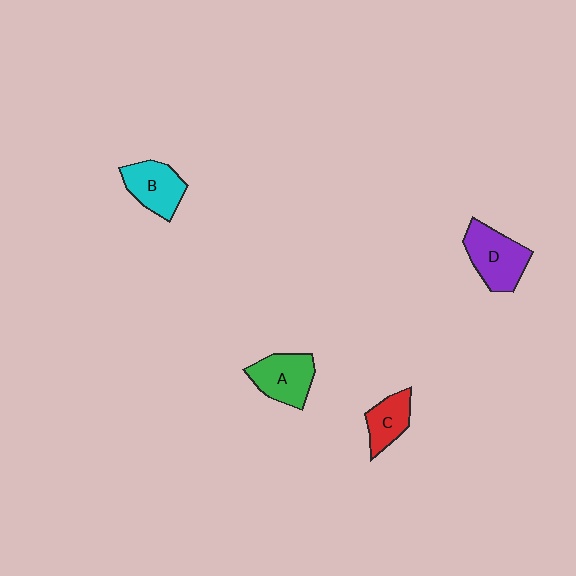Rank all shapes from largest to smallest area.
From largest to smallest: D (purple), A (green), B (cyan), C (red).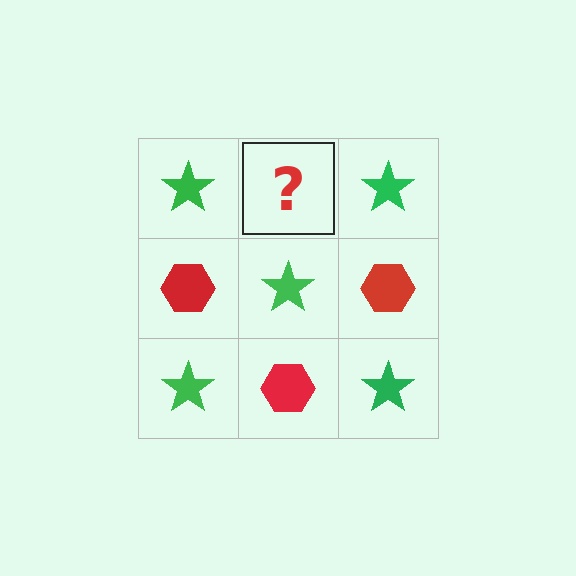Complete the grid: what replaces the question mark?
The question mark should be replaced with a red hexagon.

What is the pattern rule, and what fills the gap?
The rule is that it alternates green star and red hexagon in a checkerboard pattern. The gap should be filled with a red hexagon.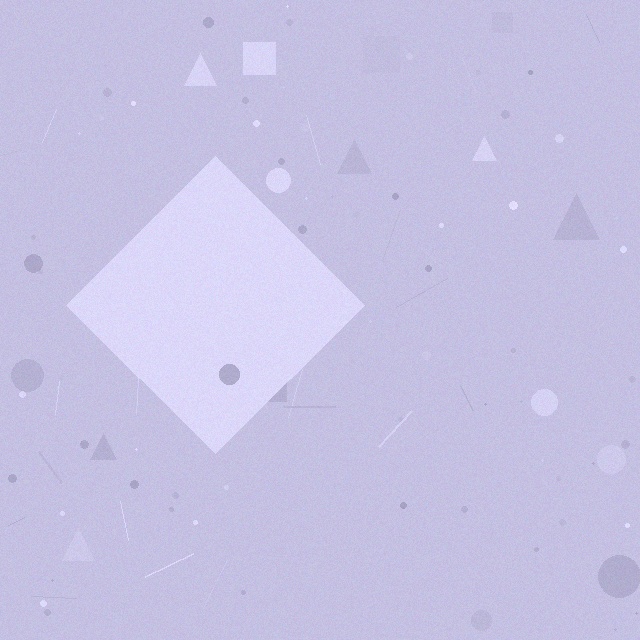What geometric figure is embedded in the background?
A diamond is embedded in the background.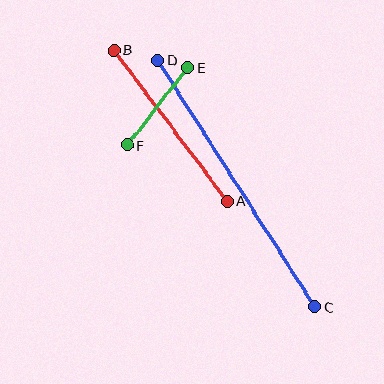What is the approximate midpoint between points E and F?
The midpoint is at approximately (158, 106) pixels.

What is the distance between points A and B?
The distance is approximately 189 pixels.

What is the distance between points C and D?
The distance is approximately 292 pixels.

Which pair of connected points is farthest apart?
Points C and D are farthest apart.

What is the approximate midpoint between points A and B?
The midpoint is at approximately (170, 126) pixels.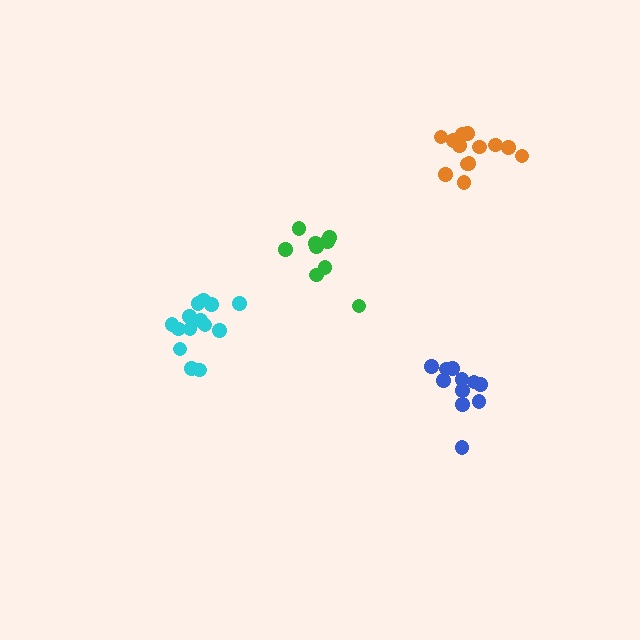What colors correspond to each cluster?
The clusters are colored: blue, green, cyan, orange.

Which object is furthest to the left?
The cyan cluster is leftmost.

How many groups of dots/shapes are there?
There are 4 groups.